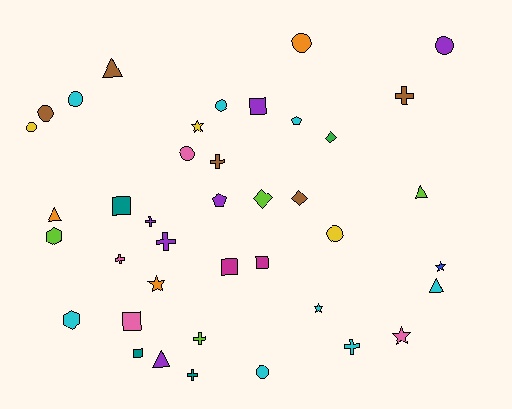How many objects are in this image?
There are 40 objects.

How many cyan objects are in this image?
There are 8 cyan objects.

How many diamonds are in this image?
There are 3 diamonds.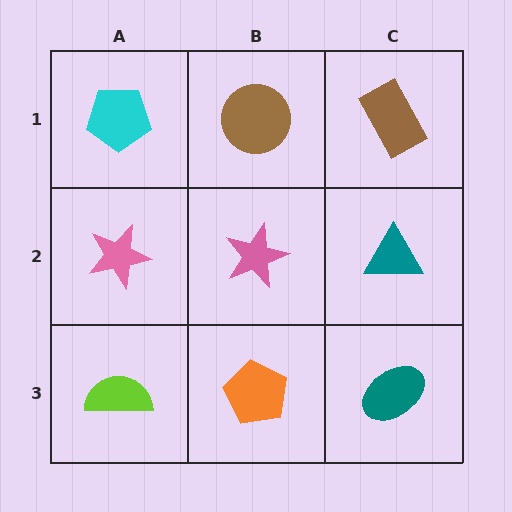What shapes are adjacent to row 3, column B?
A pink star (row 2, column B), a lime semicircle (row 3, column A), a teal ellipse (row 3, column C).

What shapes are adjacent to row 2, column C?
A brown rectangle (row 1, column C), a teal ellipse (row 3, column C), a pink star (row 2, column B).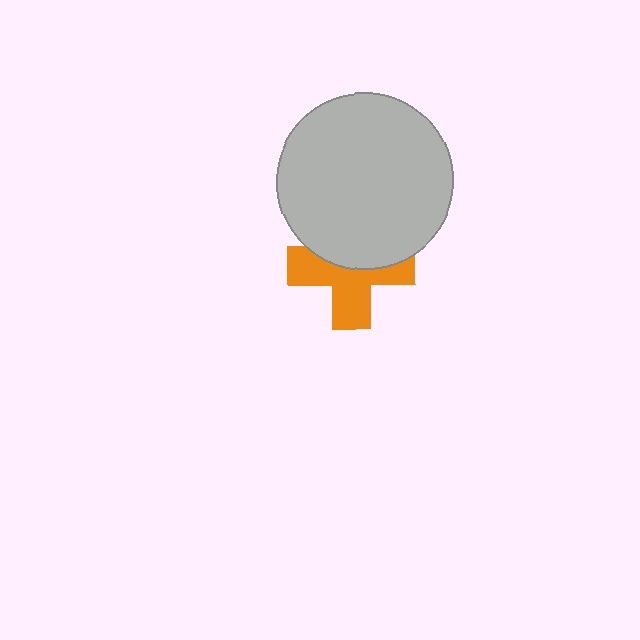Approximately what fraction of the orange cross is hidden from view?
Roughly 45% of the orange cross is hidden behind the light gray circle.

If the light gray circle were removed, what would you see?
You would see the complete orange cross.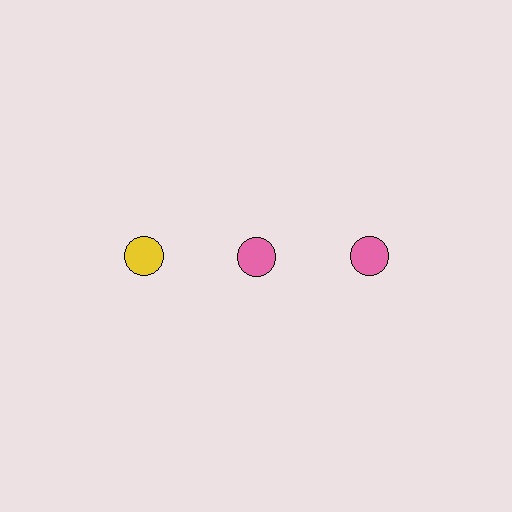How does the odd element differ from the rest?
It has a different color: yellow instead of pink.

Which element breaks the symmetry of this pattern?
The yellow circle in the top row, leftmost column breaks the symmetry. All other shapes are pink circles.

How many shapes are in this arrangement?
There are 3 shapes arranged in a grid pattern.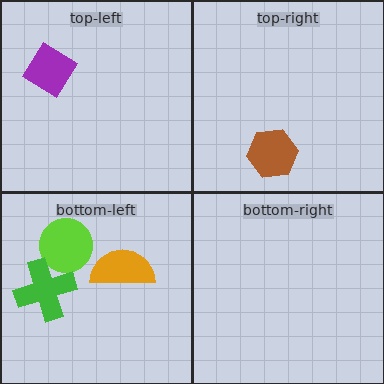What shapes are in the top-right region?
The brown hexagon.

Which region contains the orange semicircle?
The bottom-left region.